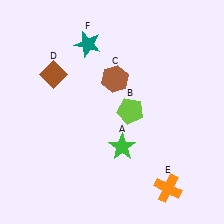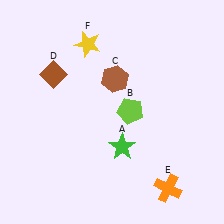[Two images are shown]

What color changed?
The star (F) changed from teal in Image 1 to yellow in Image 2.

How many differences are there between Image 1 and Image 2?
There is 1 difference between the two images.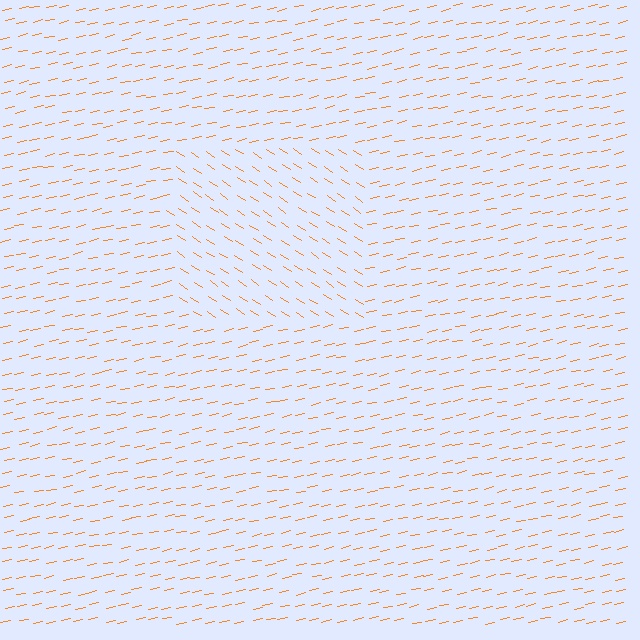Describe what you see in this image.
The image is filled with small orange line segments. A rectangle region in the image has lines oriented differently from the surrounding lines, creating a visible texture boundary.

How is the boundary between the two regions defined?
The boundary is defined purely by a change in line orientation (approximately 45 degrees difference). All lines are the same color and thickness.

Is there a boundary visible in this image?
Yes, there is a texture boundary formed by a change in line orientation.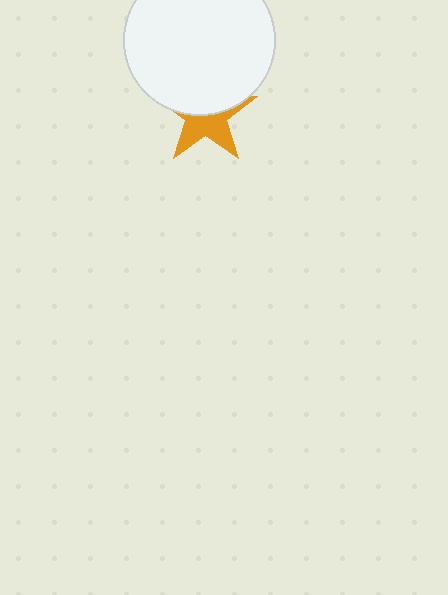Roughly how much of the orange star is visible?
About half of it is visible (roughly 49%).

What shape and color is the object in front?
The object in front is a white circle.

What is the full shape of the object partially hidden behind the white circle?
The partially hidden object is an orange star.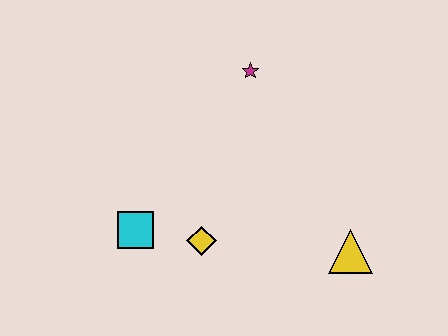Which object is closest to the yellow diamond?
The cyan square is closest to the yellow diamond.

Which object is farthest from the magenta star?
The yellow triangle is farthest from the magenta star.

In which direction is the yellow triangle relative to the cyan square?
The yellow triangle is to the right of the cyan square.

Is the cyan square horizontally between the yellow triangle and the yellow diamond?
No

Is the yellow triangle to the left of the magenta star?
No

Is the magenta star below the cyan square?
No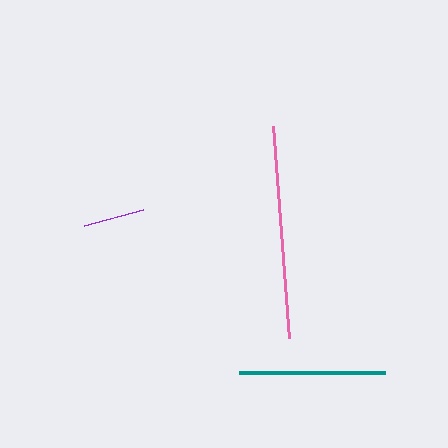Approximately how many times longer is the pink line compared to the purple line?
The pink line is approximately 3.5 times the length of the purple line.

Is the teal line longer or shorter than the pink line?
The pink line is longer than the teal line.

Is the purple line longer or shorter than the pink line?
The pink line is longer than the purple line.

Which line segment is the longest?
The pink line is the longest at approximately 213 pixels.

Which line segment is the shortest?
The purple line is the shortest at approximately 61 pixels.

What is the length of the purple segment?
The purple segment is approximately 61 pixels long.